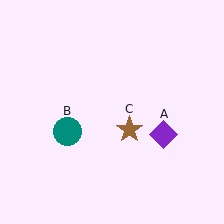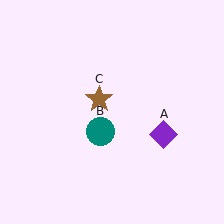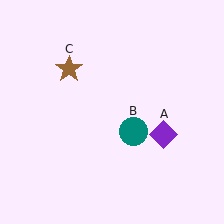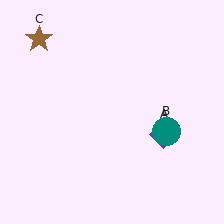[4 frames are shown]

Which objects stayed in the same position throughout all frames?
Purple diamond (object A) remained stationary.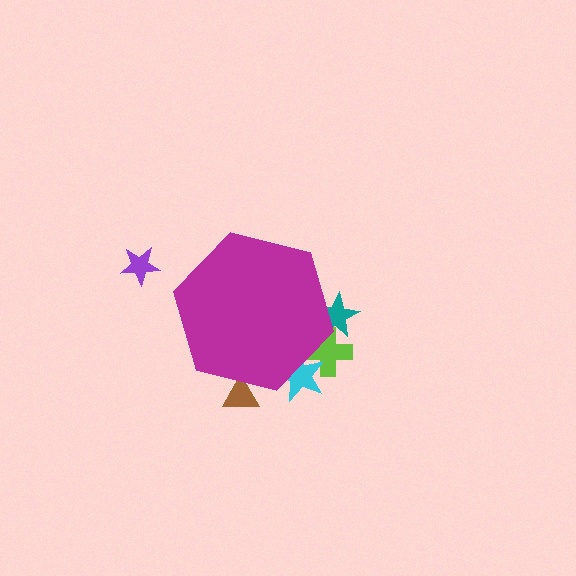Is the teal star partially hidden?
Yes, the teal star is partially hidden behind the magenta hexagon.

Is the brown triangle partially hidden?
Yes, the brown triangle is partially hidden behind the magenta hexagon.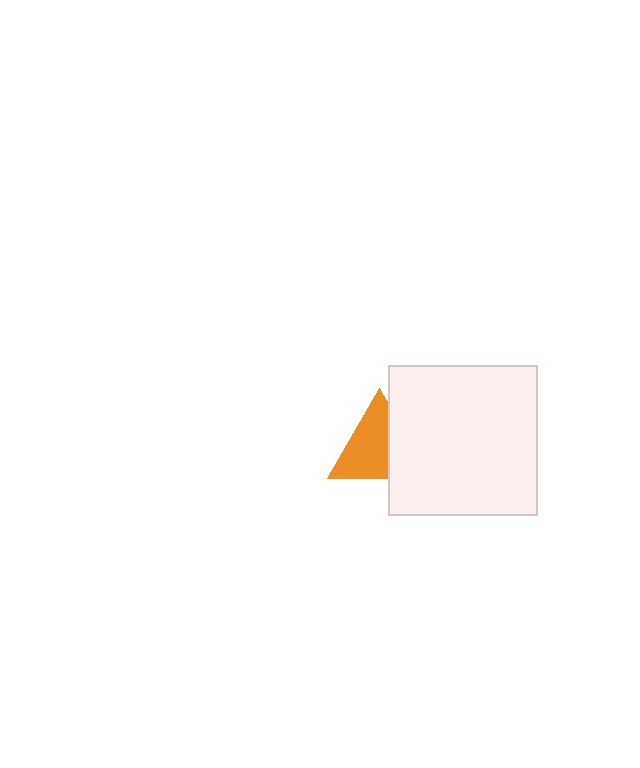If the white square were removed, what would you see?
You would see the complete orange triangle.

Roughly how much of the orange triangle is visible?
About half of it is visible (roughly 64%).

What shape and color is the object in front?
The object in front is a white square.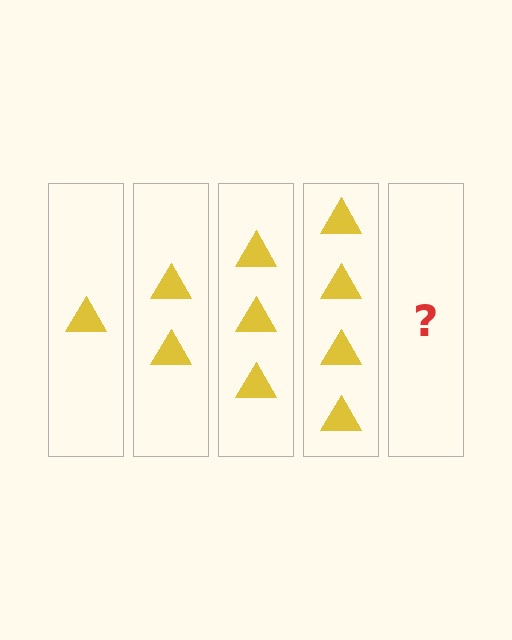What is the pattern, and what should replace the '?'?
The pattern is that each step adds one more triangle. The '?' should be 5 triangles.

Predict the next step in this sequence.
The next step is 5 triangles.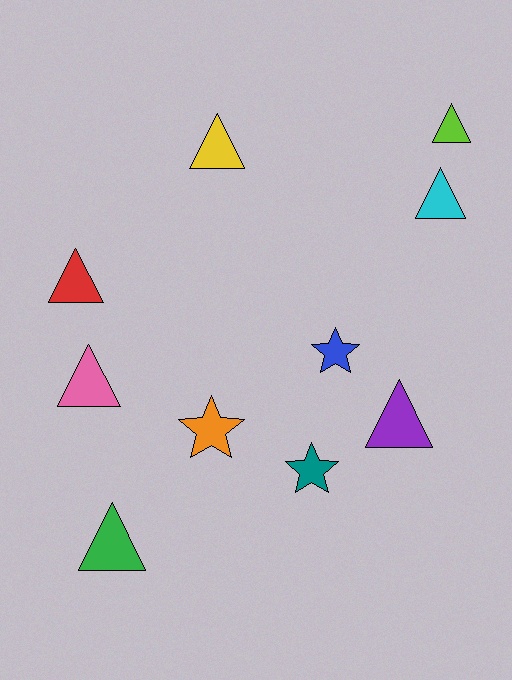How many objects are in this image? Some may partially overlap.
There are 10 objects.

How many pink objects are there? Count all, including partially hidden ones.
There is 1 pink object.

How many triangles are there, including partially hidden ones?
There are 7 triangles.